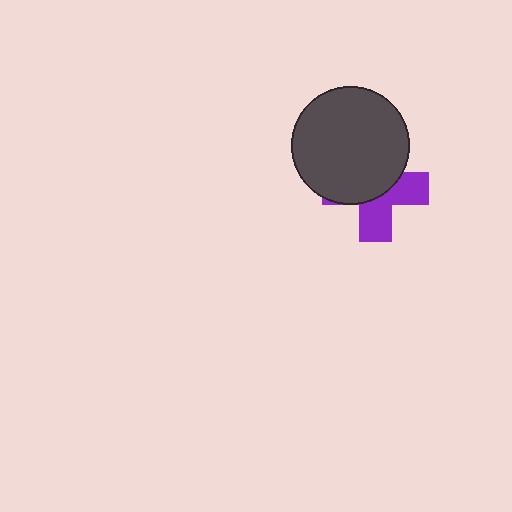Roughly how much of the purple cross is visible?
A small part of it is visible (roughly 44%).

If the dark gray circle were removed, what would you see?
You would see the complete purple cross.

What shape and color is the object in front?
The object in front is a dark gray circle.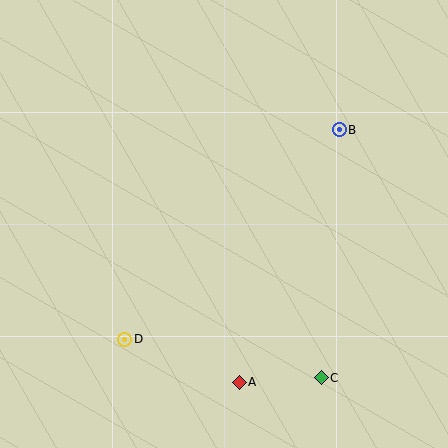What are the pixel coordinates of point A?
Point A is at (239, 382).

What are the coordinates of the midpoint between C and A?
The midpoint between C and A is at (280, 380).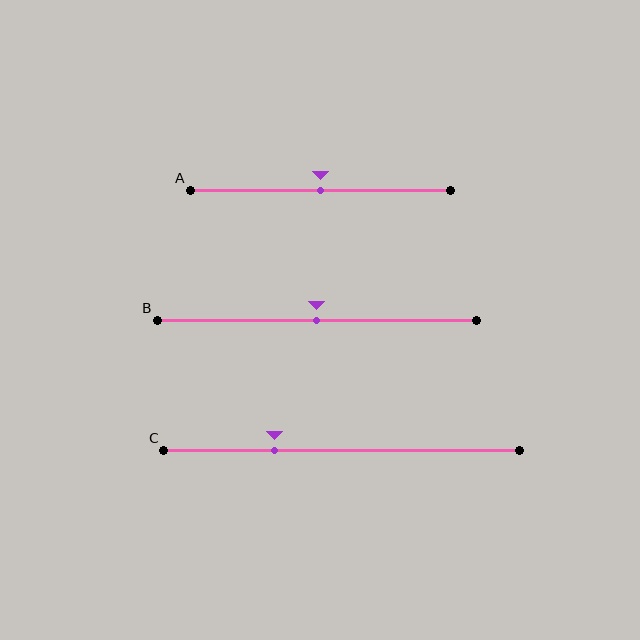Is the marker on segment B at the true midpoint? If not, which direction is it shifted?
Yes, the marker on segment B is at the true midpoint.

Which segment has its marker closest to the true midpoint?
Segment A has its marker closest to the true midpoint.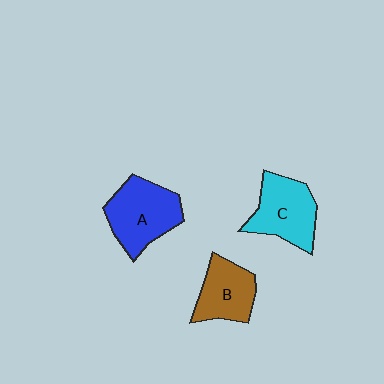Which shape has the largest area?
Shape A (blue).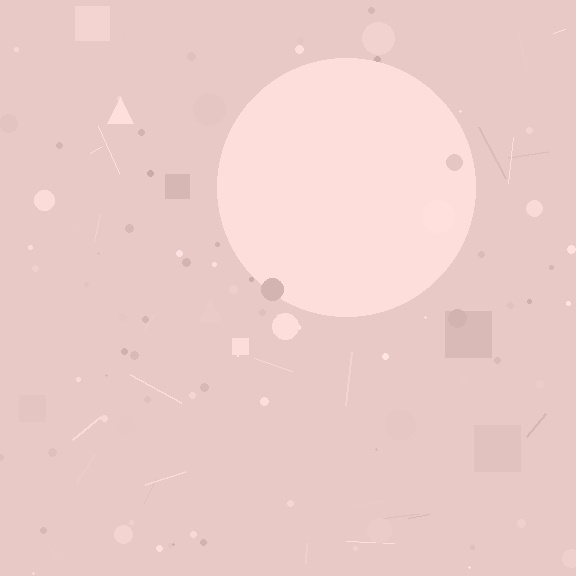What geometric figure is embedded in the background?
A circle is embedded in the background.